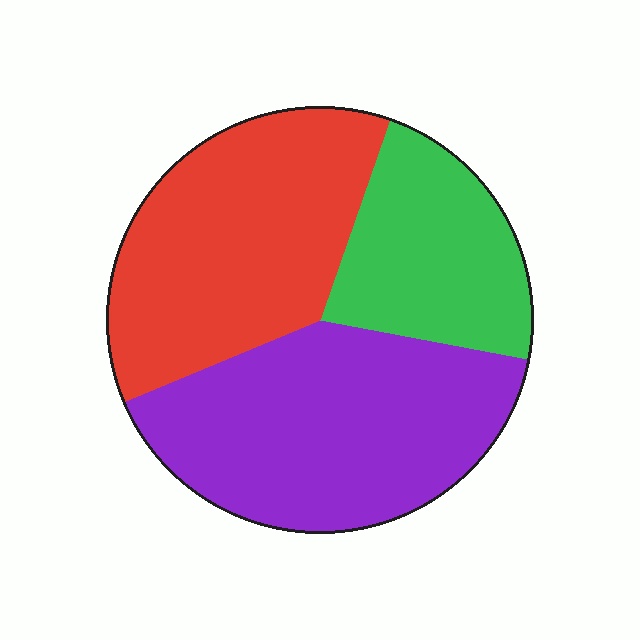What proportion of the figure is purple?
Purple covers about 40% of the figure.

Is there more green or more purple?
Purple.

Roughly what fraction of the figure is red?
Red takes up about three eighths (3/8) of the figure.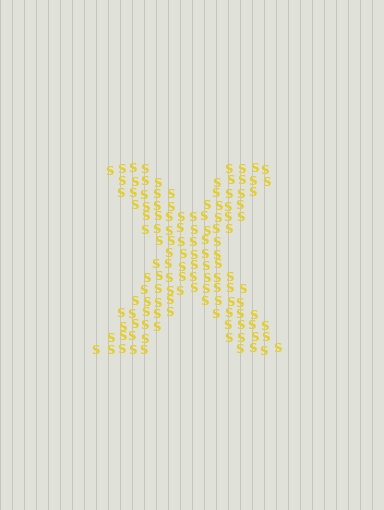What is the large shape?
The large shape is the letter X.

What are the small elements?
The small elements are letter S's.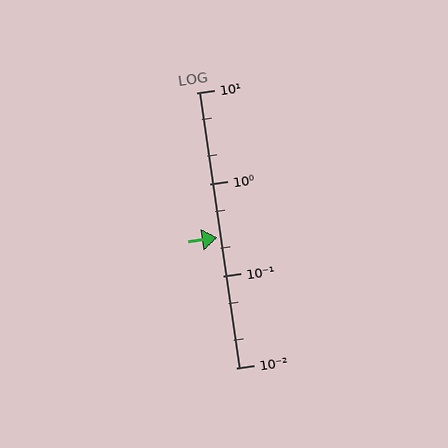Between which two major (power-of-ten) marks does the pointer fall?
The pointer is between 0.1 and 1.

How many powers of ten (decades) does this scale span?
The scale spans 3 decades, from 0.01 to 10.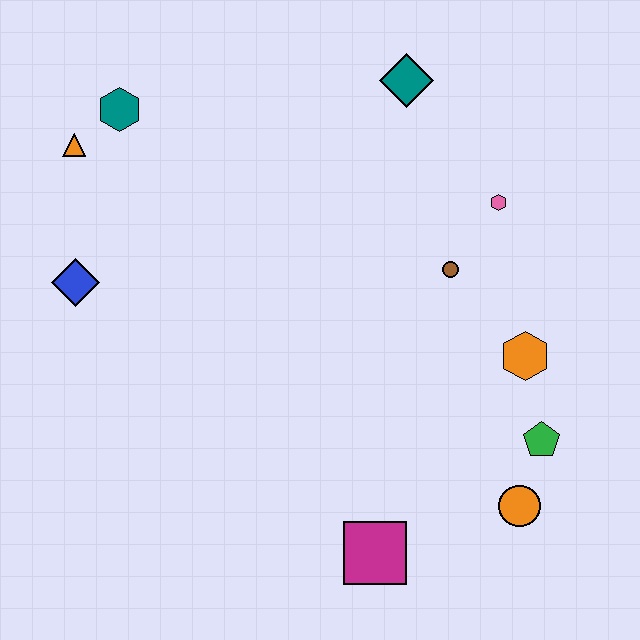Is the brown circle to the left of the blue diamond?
No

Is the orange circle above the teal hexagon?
No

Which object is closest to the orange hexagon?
The green pentagon is closest to the orange hexagon.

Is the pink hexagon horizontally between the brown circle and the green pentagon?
Yes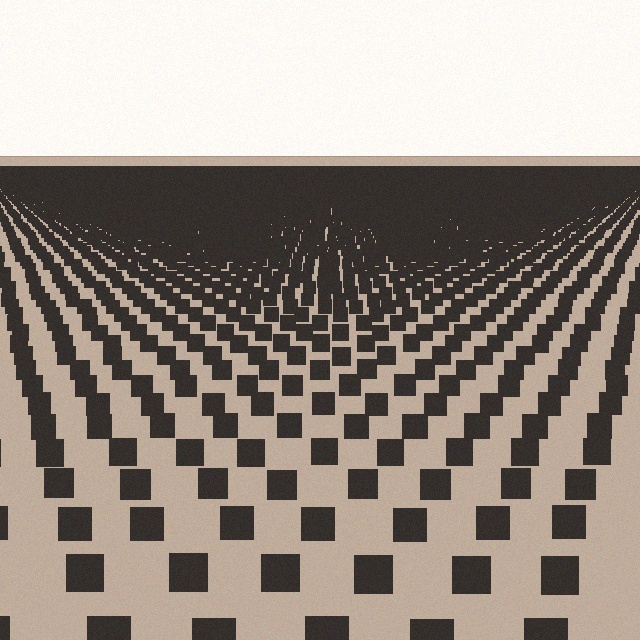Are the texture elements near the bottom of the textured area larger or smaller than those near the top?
Larger. Near the bottom, elements are closer to the viewer and appear at a bigger on-screen size.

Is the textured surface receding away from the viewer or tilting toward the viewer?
The surface is receding away from the viewer. Texture elements get smaller and denser toward the top.